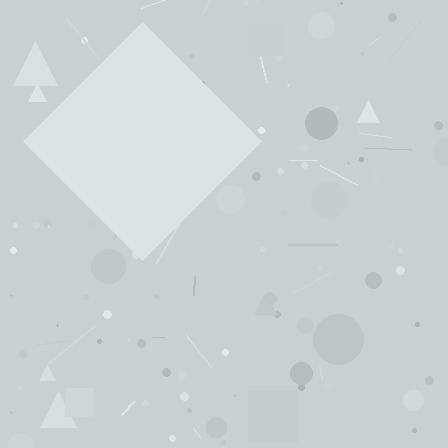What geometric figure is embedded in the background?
A diamond is embedded in the background.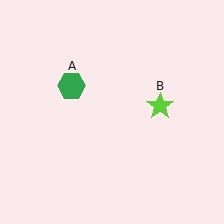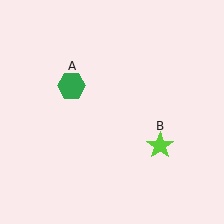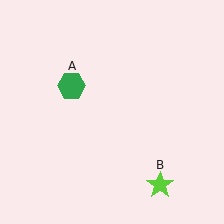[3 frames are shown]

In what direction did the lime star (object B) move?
The lime star (object B) moved down.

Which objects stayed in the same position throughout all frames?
Green hexagon (object A) remained stationary.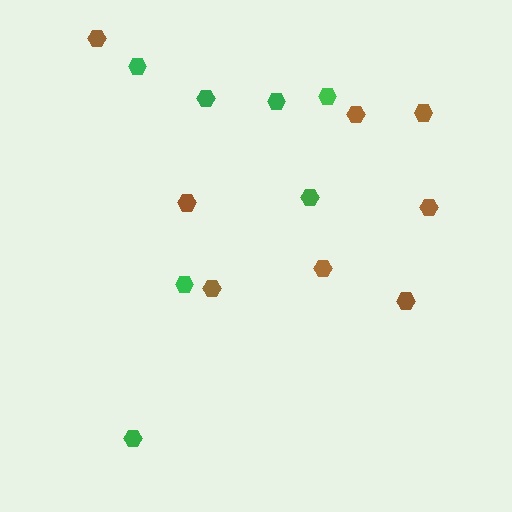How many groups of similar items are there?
There are 2 groups: one group of brown hexagons (8) and one group of green hexagons (7).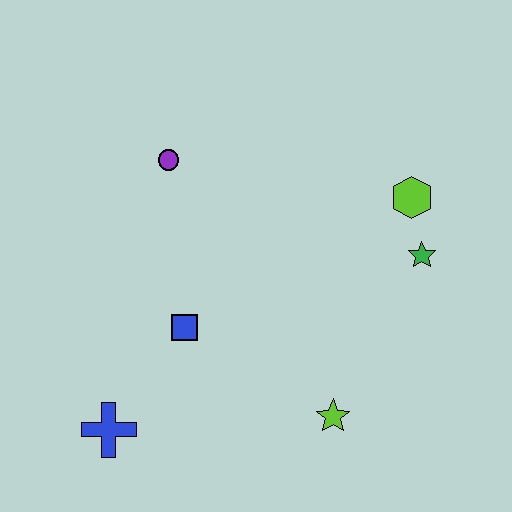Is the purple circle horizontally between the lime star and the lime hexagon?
No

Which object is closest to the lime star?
The blue square is closest to the lime star.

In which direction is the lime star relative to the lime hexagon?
The lime star is below the lime hexagon.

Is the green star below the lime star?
No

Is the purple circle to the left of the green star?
Yes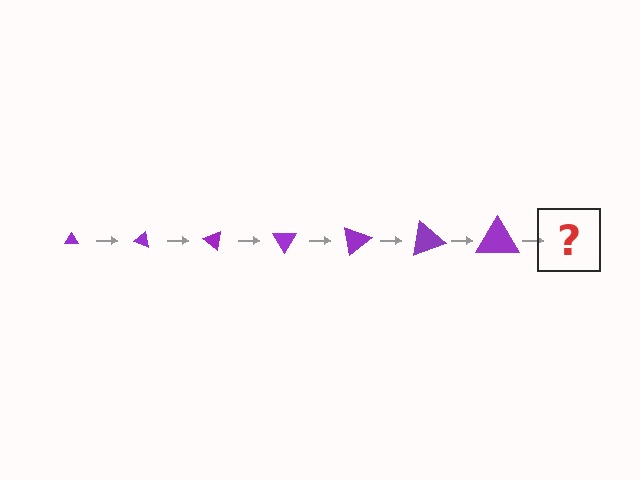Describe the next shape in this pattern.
It should be a triangle, larger than the previous one and rotated 140 degrees from the start.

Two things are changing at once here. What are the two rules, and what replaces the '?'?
The two rules are that the triangle grows larger each step and it rotates 20 degrees each step. The '?' should be a triangle, larger than the previous one and rotated 140 degrees from the start.